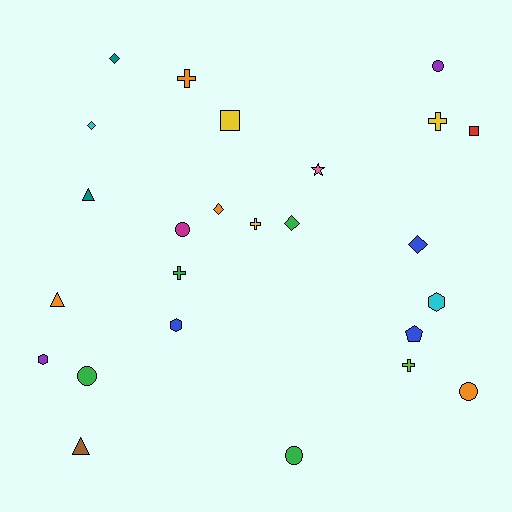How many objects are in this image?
There are 25 objects.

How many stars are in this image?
There is 1 star.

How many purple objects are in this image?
There are 2 purple objects.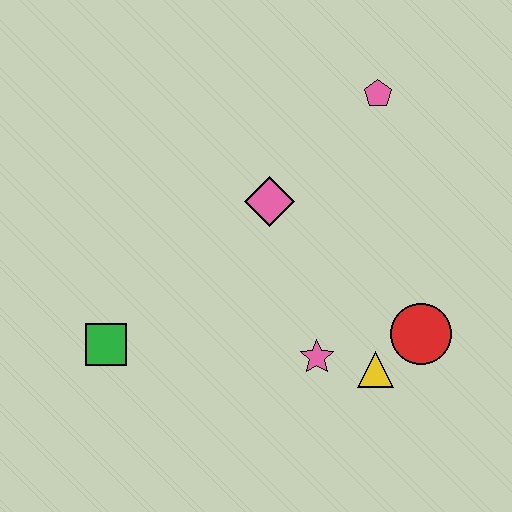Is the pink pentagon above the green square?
Yes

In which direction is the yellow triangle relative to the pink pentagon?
The yellow triangle is below the pink pentagon.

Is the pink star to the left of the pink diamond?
No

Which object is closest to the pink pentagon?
The pink diamond is closest to the pink pentagon.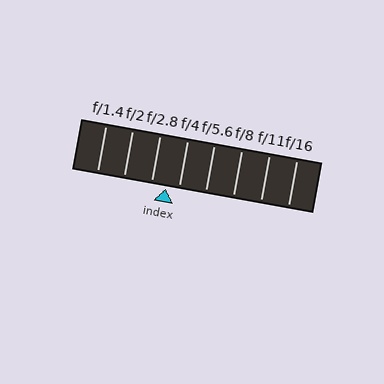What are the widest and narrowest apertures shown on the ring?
The widest aperture shown is f/1.4 and the narrowest is f/16.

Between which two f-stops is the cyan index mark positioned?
The index mark is between f/2.8 and f/4.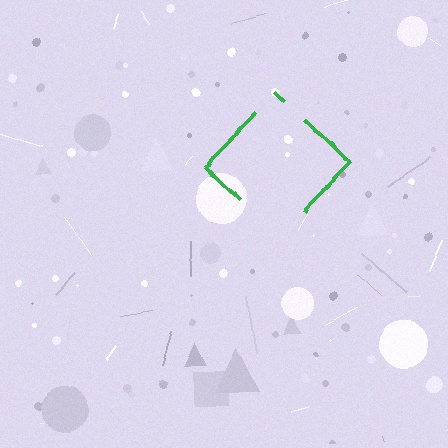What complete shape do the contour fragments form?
The contour fragments form a diamond.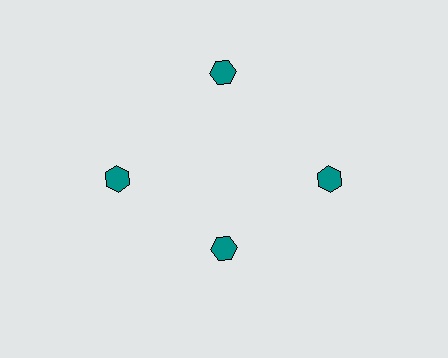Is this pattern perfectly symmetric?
No. The 4 teal hexagons are arranged in a ring, but one element near the 6 o'clock position is pulled inward toward the center, breaking the 4-fold rotational symmetry.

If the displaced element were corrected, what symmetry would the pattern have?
It would have 4-fold rotational symmetry — the pattern would map onto itself every 90 degrees.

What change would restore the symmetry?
The symmetry would be restored by moving it outward, back onto the ring so that all 4 hexagons sit at equal angles and equal distance from the center.